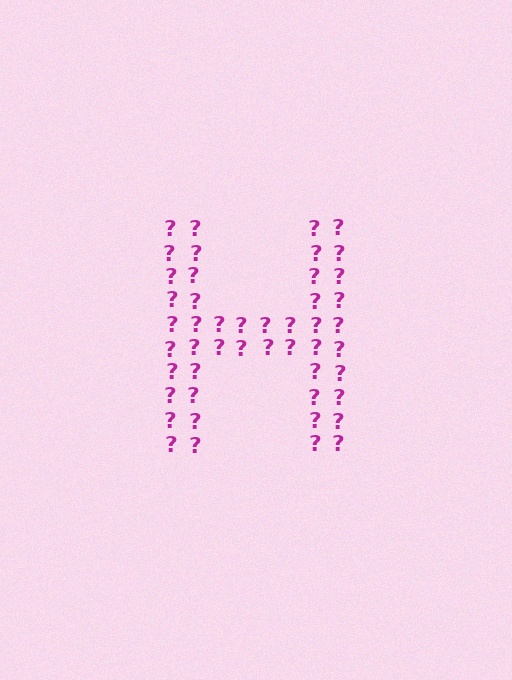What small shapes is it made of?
It is made of small question marks.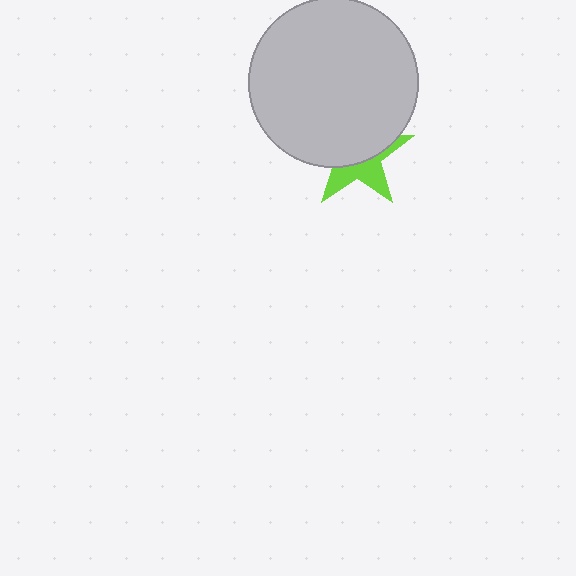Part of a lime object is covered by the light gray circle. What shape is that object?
It is a star.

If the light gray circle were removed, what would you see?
You would see the complete lime star.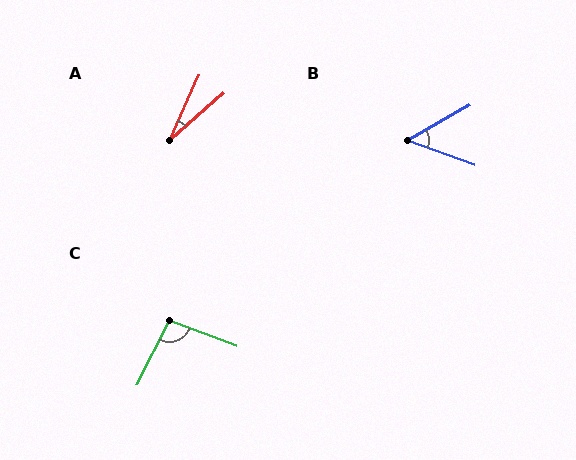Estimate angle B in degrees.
Approximately 50 degrees.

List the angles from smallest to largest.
A (25°), B (50°), C (96°).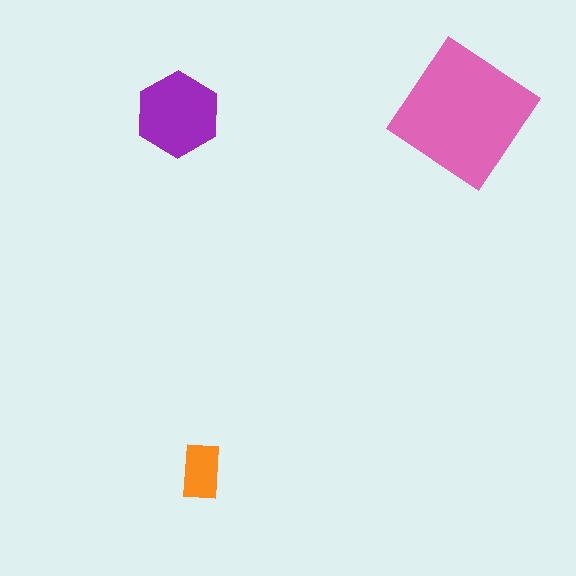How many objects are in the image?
There are 3 objects in the image.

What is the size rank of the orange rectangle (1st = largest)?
3rd.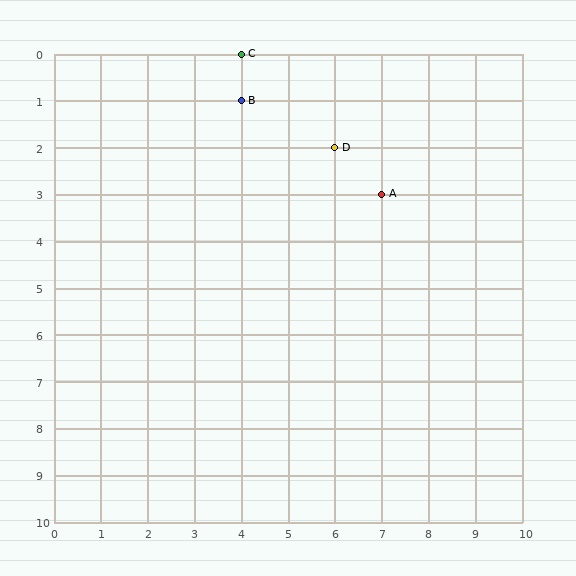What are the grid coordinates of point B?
Point B is at grid coordinates (4, 1).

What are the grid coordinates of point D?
Point D is at grid coordinates (6, 2).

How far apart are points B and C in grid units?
Points B and C are 1 row apart.